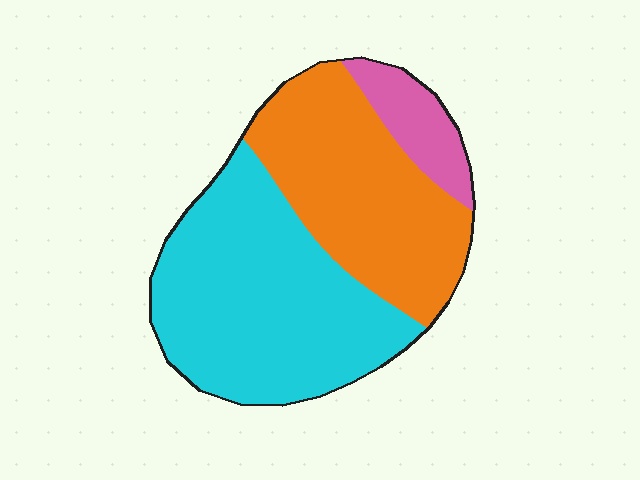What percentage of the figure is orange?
Orange takes up between a third and a half of the figure.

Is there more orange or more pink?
Orange.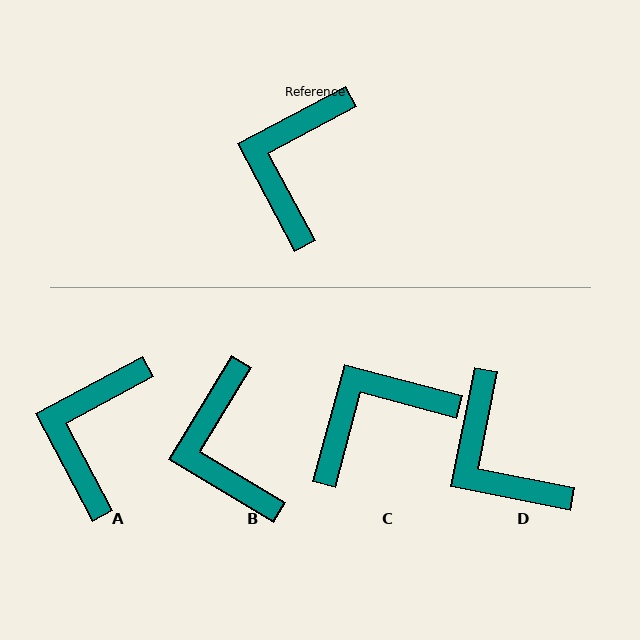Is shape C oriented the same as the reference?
No, it is off by about 43 degrees.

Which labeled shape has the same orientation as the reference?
A.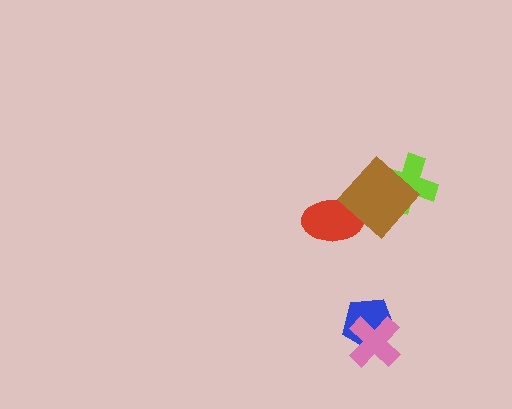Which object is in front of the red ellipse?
The brown diamond is in front of the red ellipse.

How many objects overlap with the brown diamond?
2 objects overlap with the brown diamond.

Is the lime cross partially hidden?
Yes, it is partially covered by another shape.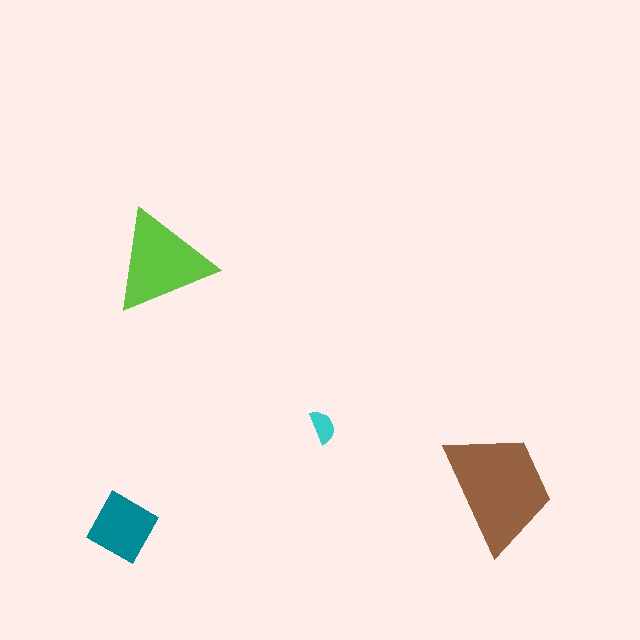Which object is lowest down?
The teal diamond is bottommost.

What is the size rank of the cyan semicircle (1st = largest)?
4th.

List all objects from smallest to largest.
The cyan semicircle, the teal diamond, the lime triangle, the brown trapezoid.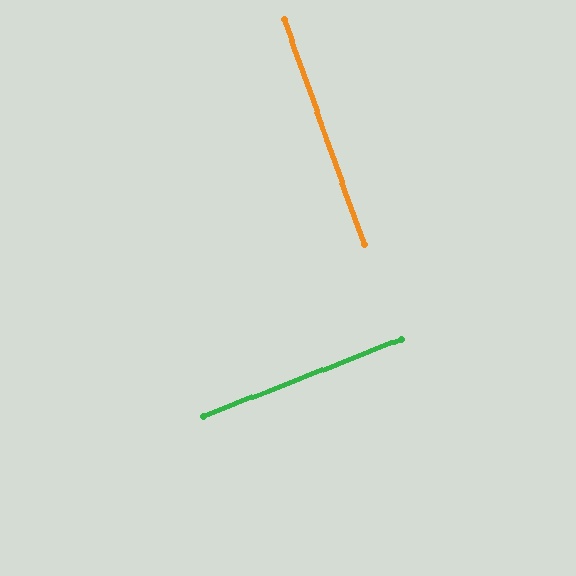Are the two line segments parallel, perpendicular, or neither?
Perpendicular — they meet at approximately 88°.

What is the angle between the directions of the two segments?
Approximately 88 degrees.